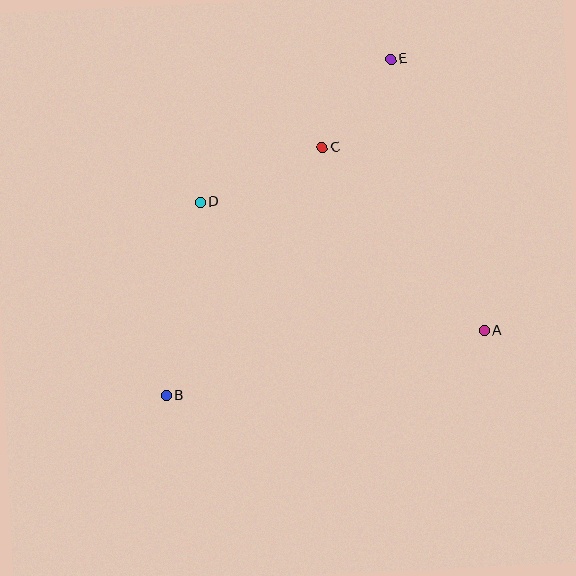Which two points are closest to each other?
Points C and E are closest to each other.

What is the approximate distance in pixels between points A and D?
The distance between A and D is approximately 312 pixels.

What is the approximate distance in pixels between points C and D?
The distance between C and D is approximately 134 pixels.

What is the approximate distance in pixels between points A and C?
The distance between A and C is approximately 244 pixels.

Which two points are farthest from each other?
Points B and E are farthest from each other.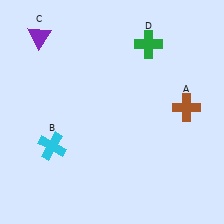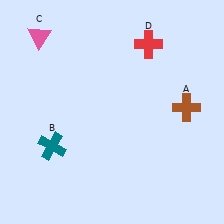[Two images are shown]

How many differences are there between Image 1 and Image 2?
There are 3 differences between the two images.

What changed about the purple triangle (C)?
In Image 1, C is purple. In Image 2, it changed to pink.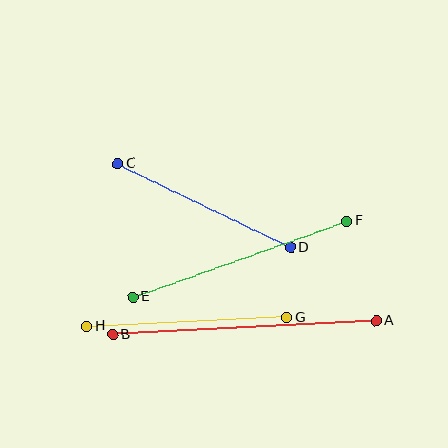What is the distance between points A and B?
The distance is approximately 264 pixels.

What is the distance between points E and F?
The distance is approximately 227 pixels.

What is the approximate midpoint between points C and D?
The midpoint is at approximately (204, 206) pixels.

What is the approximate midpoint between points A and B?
The midpoint is at approximately (245, 328) pixels.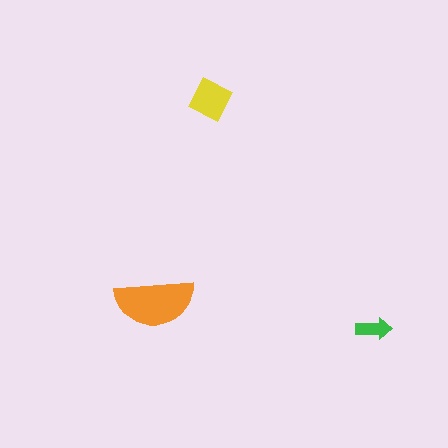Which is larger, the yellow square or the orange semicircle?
The orange semicircle.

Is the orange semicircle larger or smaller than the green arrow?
Larger.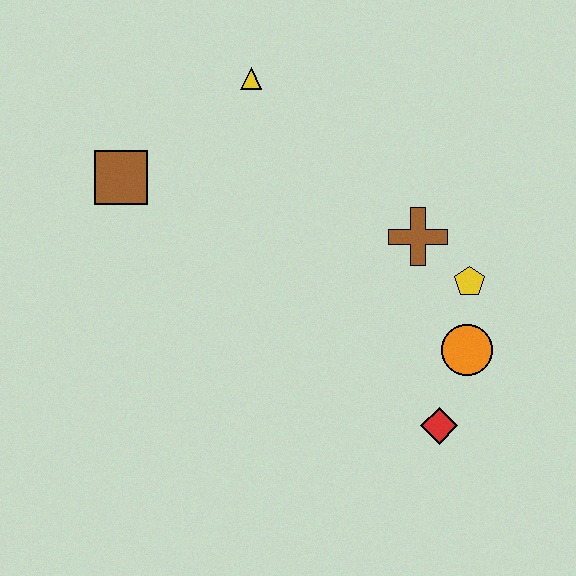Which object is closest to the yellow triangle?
The brown square is closest to the yellow triangle.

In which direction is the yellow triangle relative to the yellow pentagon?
The yellow triangle is to the left of the yellow pentagon.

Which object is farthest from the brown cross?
The brown square is farthest from the brown cross.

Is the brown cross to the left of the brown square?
No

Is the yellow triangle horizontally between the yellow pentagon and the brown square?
Yes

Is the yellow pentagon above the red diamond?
Yes